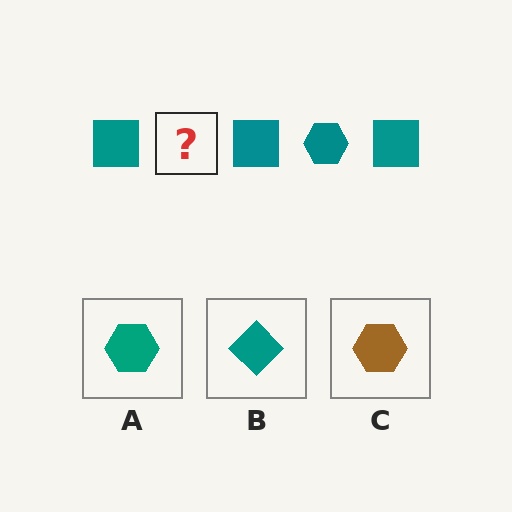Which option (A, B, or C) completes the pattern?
A.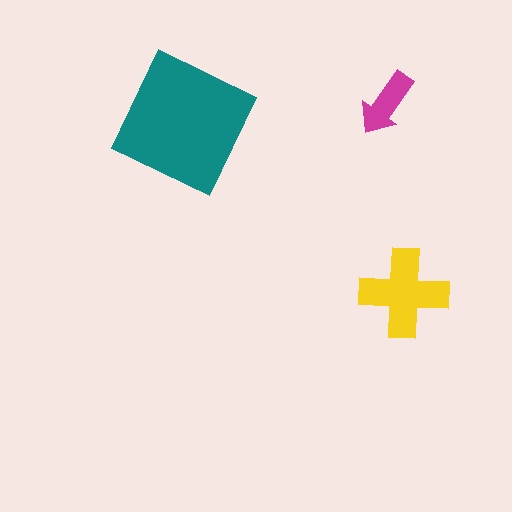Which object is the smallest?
The magenta arrow.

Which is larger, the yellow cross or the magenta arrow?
The yellow cross.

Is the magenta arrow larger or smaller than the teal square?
Smaller.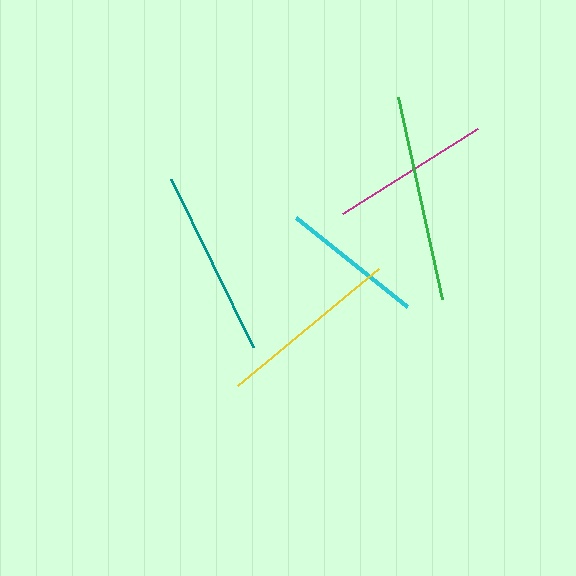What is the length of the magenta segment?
The magenta segment is approximately 159 pixels long.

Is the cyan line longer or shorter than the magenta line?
The magenta line is longer than the cyan line.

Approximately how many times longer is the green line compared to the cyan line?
The green line is approximately 1.5 times the length of the cyan line.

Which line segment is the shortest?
The cyan line is the shortest at approximately 142 pixels.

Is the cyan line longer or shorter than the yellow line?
The yellow line is longer than the cyan line.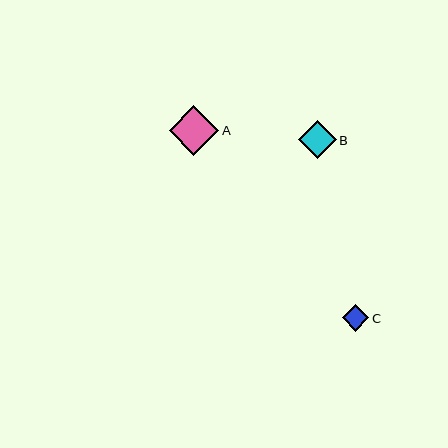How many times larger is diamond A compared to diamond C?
Diamond A is approximately 1.9 times the size of diamond C.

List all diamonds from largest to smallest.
From largest to smallest: A, B, C.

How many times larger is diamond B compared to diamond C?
Diamond B is approximately 1.4 times the size of diamond C.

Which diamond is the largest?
Diamond A is the largest with a size of approximately 50 pixels.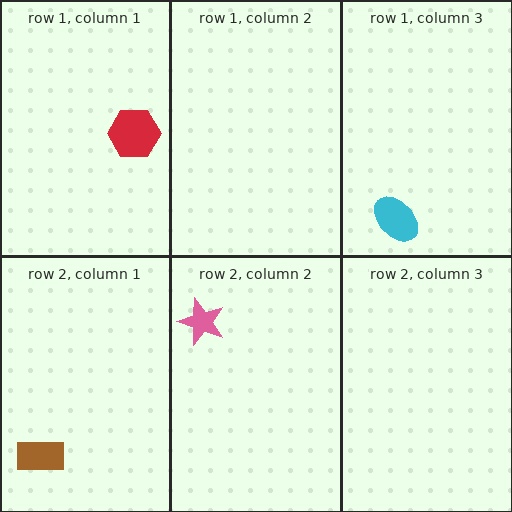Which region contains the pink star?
The row 2, column 2 region.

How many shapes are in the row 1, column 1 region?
1.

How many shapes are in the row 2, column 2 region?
1.